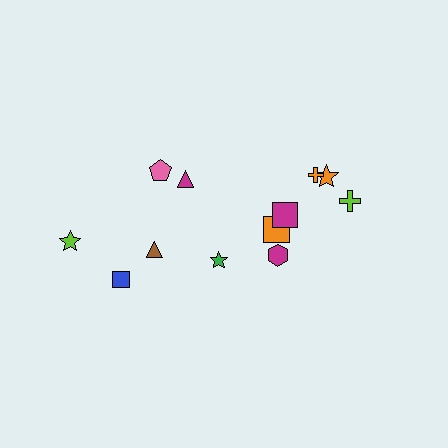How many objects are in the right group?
There are 7 objects.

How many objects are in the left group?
There are 5 objects.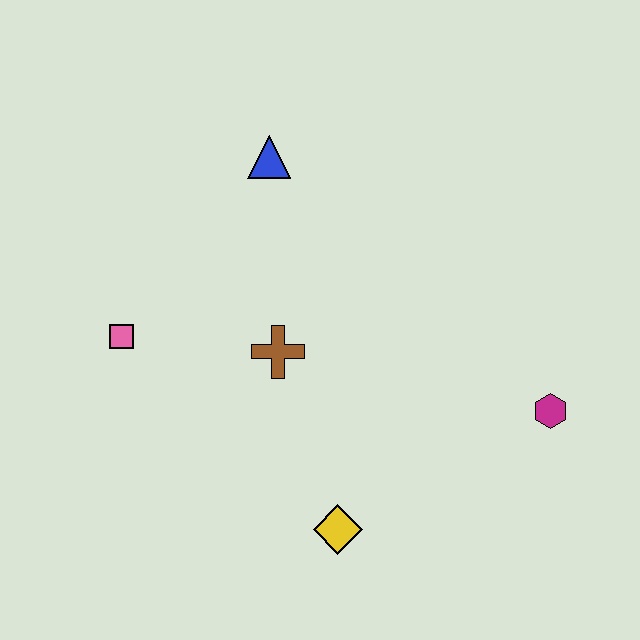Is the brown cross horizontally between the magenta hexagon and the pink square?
Yes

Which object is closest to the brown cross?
The pink square is closest to the brown cross.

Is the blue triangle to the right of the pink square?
Yes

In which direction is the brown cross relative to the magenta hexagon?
The brown cross is to the left of the magenta hexagon.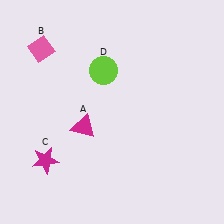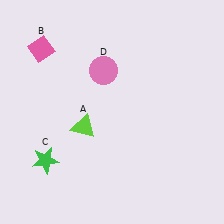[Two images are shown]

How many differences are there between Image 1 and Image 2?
There are 3 differences between the two images.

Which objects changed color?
A changed from magenta to lime. C changed from magenta to green. D changed from lime to pink.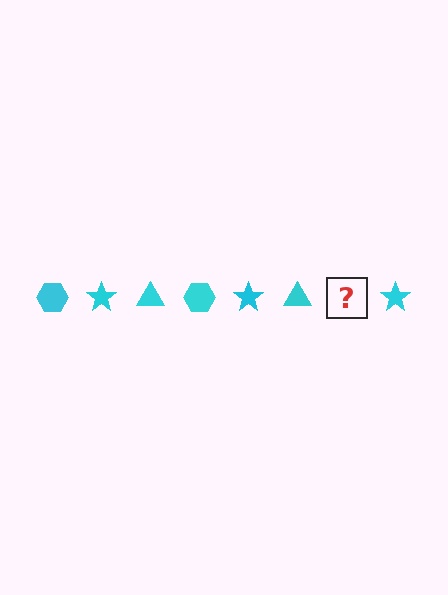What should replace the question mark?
The question mark should be replaced with a cyan hexagon.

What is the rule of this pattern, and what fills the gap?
The rule is that the pattern cycles through hexagon, star, triangle shapes in cyan. The gap should be filled with a cyan hexagon.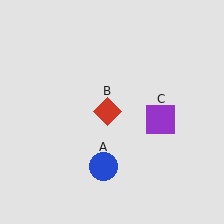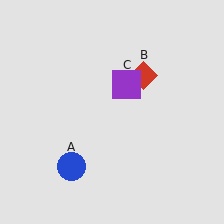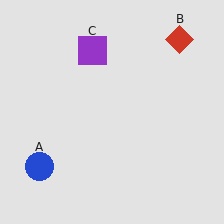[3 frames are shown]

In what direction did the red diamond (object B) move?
The red diamond (object B) moved up and to the right.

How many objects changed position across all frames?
3 objects changed position: blue circle (object A), red diamond (object B), purple square (object C).